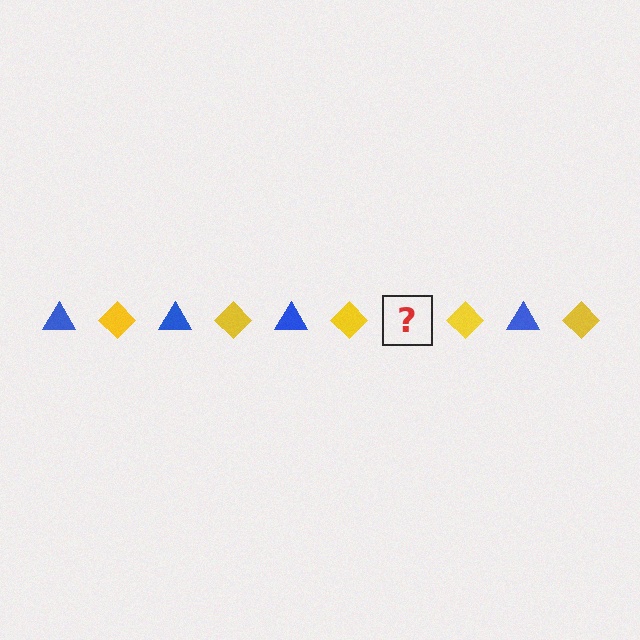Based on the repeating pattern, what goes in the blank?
The blank should be a blue triangle.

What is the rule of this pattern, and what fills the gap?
The rule is that the pattern alternates between blue triangle and yellow diamond. The gap should be filled with a blue triangle.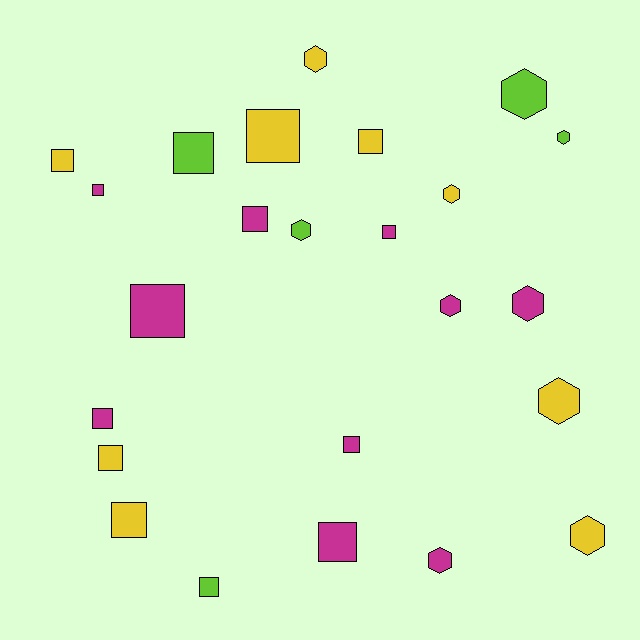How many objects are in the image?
There are 24 objects.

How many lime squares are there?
There are 2 lime squares.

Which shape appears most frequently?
Square, with 14 objects.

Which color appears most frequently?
Magenta, with 10 objects.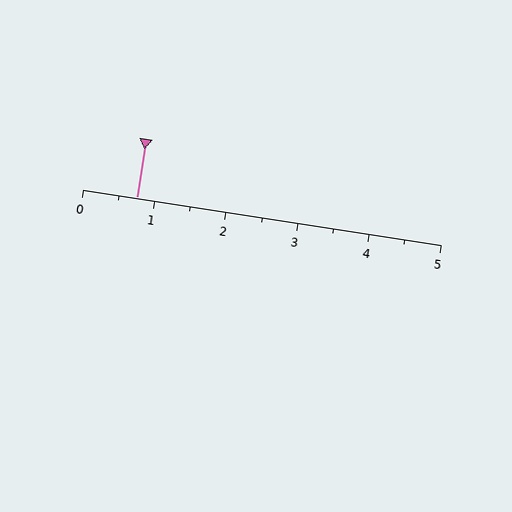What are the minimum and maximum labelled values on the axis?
The axis runs from 0 to 5.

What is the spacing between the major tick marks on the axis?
The major ticks are spaced 1 apart.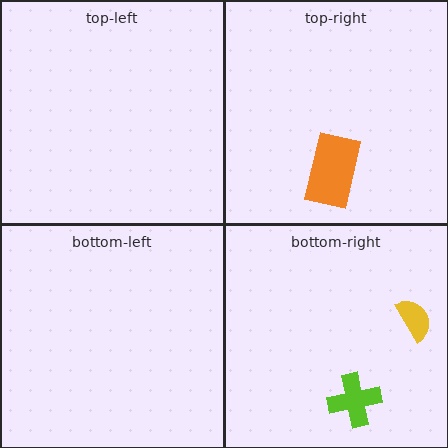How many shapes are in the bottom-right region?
2.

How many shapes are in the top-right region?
1.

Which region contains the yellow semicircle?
The bottom-right region.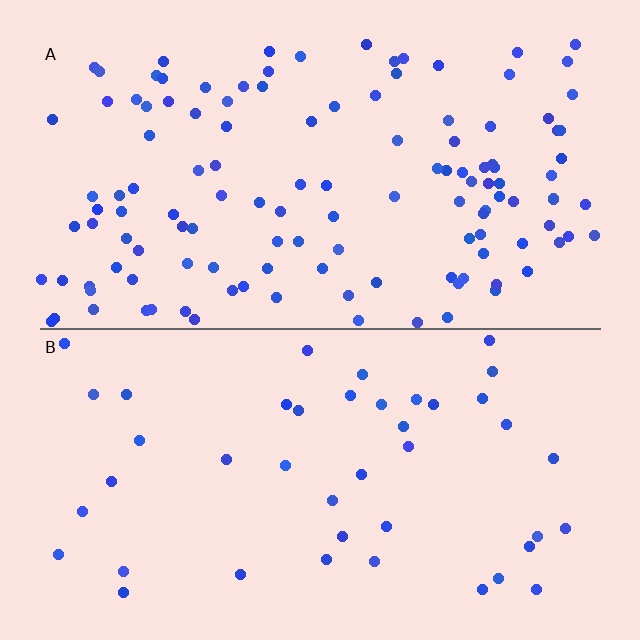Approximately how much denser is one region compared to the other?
Approximately 2.9× — region A over region B.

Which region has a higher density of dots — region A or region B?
A (the top).